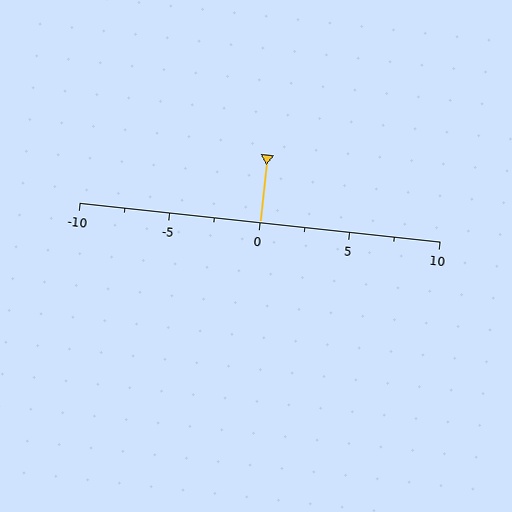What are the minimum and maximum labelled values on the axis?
The axis runs from -10 to 10.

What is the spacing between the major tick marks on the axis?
The major ticks are spaced 5 apart.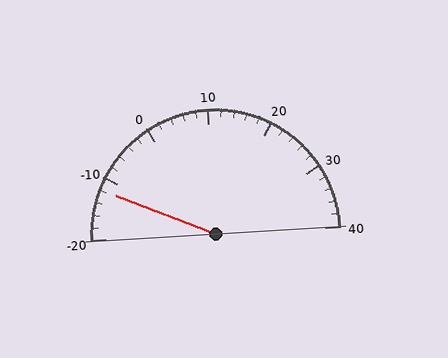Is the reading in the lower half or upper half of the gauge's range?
The reading is in the lower half of the range (-20 to 40).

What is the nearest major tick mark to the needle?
The nearest major tick mark is -10.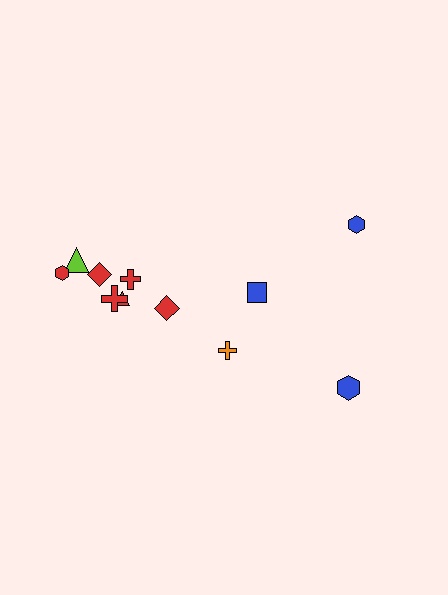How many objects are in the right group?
There are 4 objects.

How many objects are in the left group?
There are 7 objects.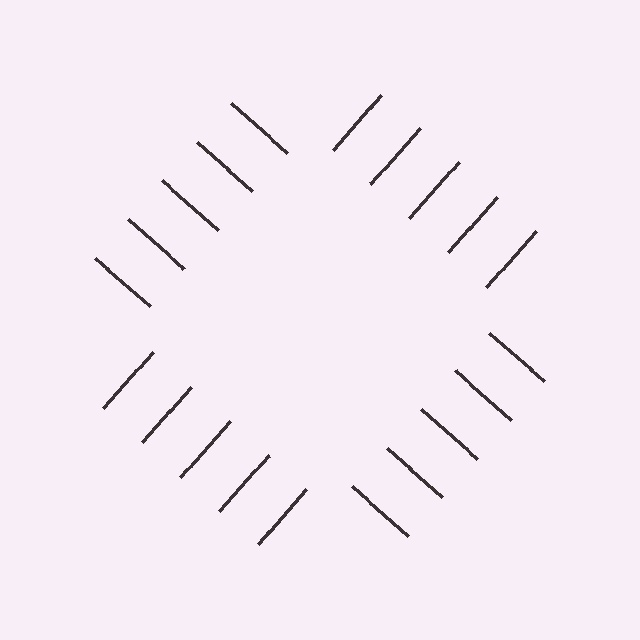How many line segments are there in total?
20 — 5 along each of the 4 edges.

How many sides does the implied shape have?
4 sides — the line-ends trace a square.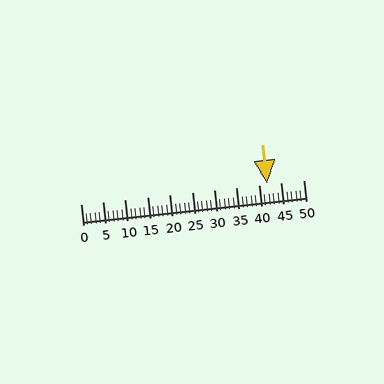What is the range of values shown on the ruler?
The ruler shows values from 0 to 50.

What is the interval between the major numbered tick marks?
The major tick marks are spaced 5 units apart.